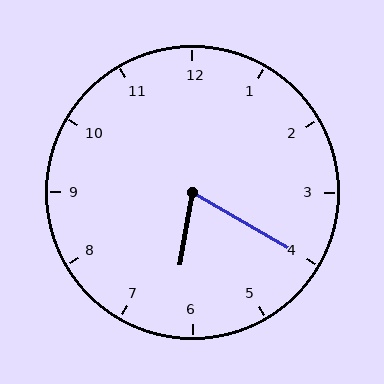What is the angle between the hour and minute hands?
Approximately 70 degrees.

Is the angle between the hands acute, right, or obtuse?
It is acute.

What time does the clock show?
6:20.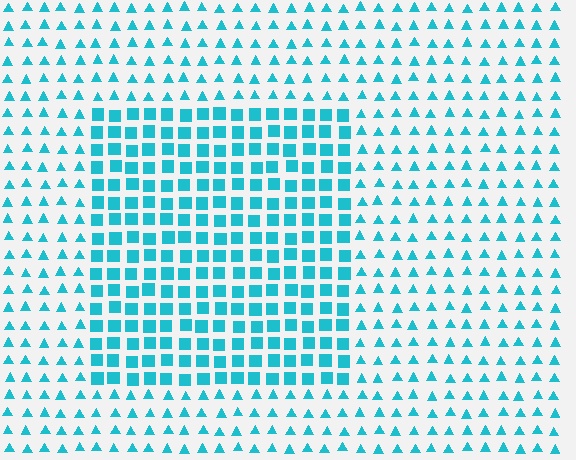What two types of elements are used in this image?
The image uses squares inside the rectangle region and triangles outside it.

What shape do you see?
I see a rectangle.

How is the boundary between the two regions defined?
The boundary is defined by a change in element shape: squares inside vs. triangles outside. All elements share the same color and spacing.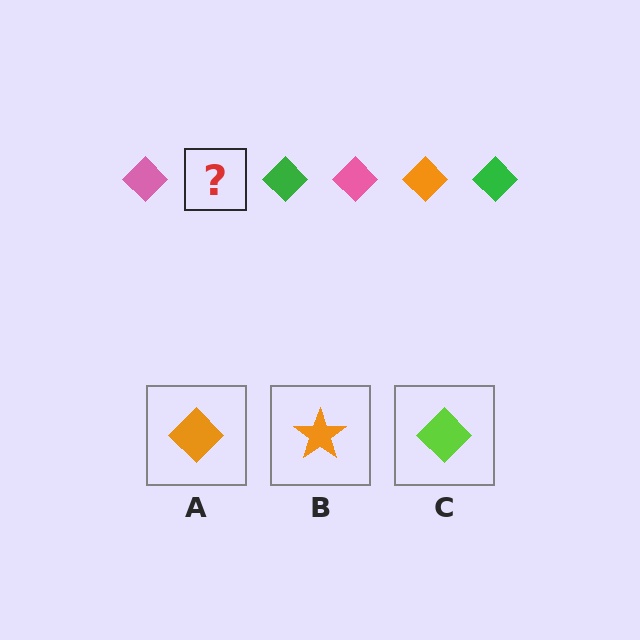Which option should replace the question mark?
Option A.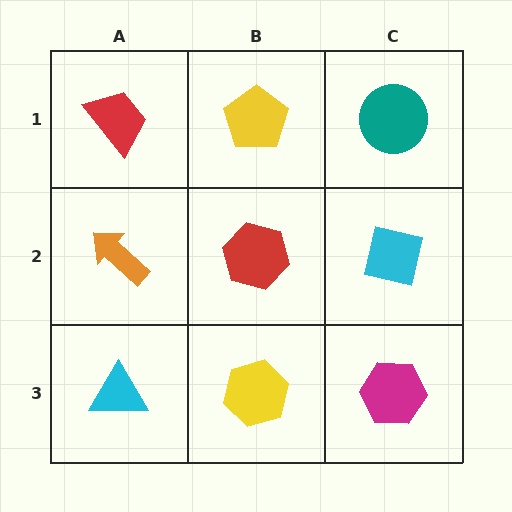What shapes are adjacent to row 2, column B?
A yellow pentagon (row 1, column B), a yellow hexagon (row 3, column B), an orange arrow (row 2, column A), a cyan square (row 2, column C).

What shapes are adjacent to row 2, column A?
A red trapezoid (row 1, column A), a cyan triangle (row 3, column A), a red hexagon (row 2, column B).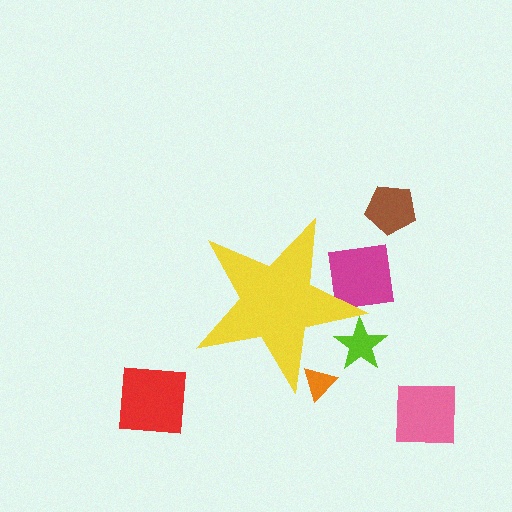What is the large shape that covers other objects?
A yellow star.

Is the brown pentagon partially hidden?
No, the brown pentagon is fully visible.